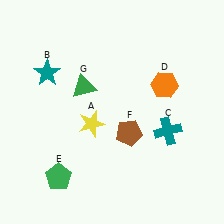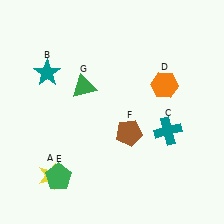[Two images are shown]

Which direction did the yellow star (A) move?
The yellow star (A) moved down.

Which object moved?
The yellow star (A) moved down.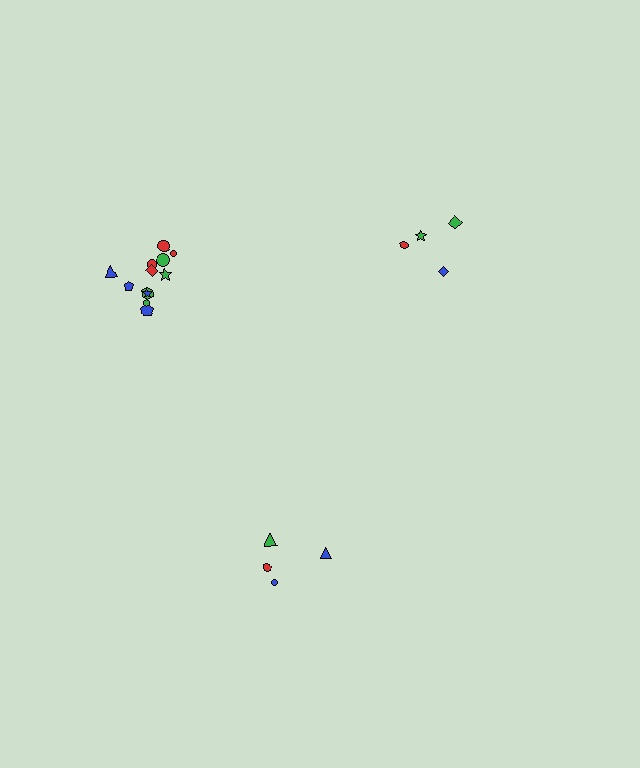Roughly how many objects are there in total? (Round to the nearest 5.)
Roughly 20 objects in total.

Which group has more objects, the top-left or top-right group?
The top-left group.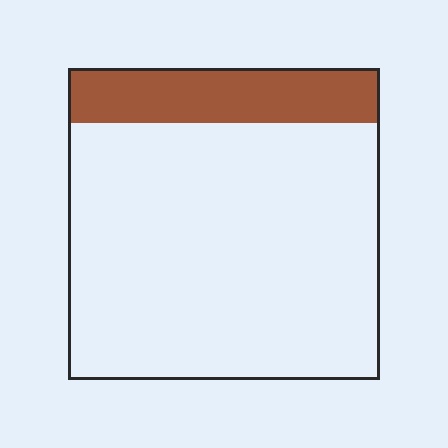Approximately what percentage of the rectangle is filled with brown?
Approximately 20%.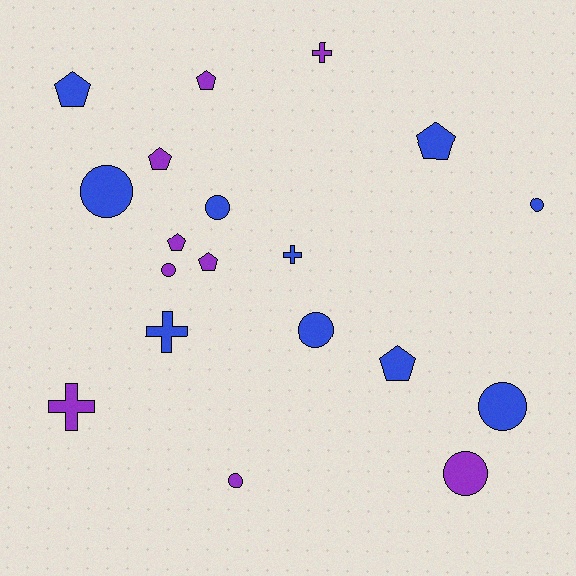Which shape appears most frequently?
Circle, with 8 objects.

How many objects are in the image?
There are 19 objects.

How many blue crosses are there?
There are 2 blue crosses.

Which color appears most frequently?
Blue, with 10 objects.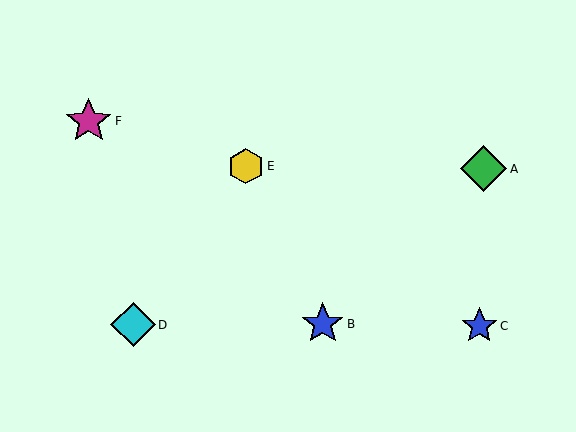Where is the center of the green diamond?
The center of the green diamond is at (483, 169).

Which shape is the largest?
The green diamond (labeled A) is the largest.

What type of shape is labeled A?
Shape A is a green diamond.